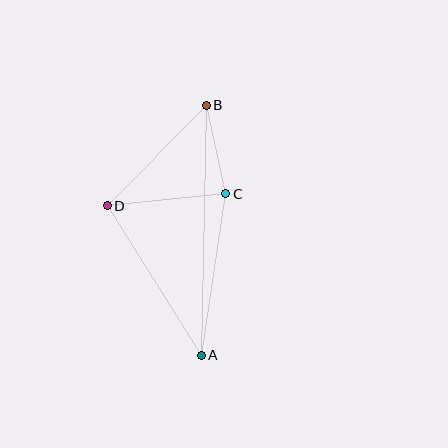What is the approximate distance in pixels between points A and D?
The distance between A and D is approximately 177 pixels.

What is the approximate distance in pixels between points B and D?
The distance between B and D is approximately 140 pixels.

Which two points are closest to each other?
Points B and C are closest to each other.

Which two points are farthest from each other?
Points A and B are farthest from each other.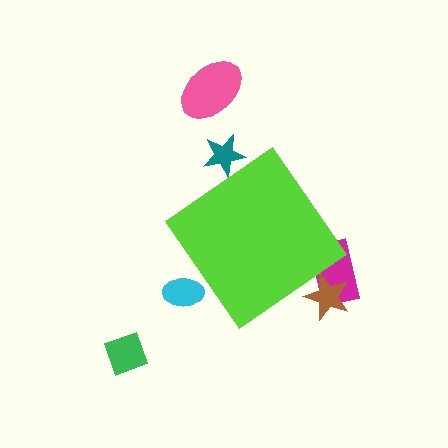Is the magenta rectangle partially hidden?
Yes, the magenta rectangle is partially hidden behind the lime diamond.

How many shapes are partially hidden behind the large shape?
4 shapes are partially hidden.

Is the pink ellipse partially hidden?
No, the pink ellipse is fully visible.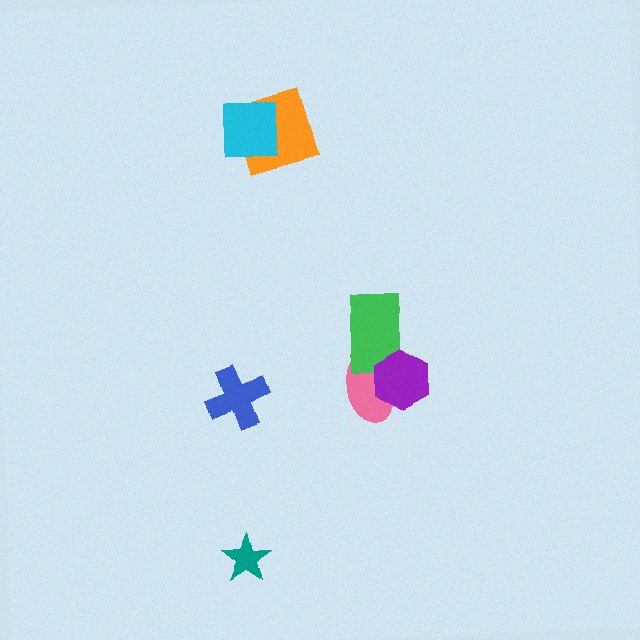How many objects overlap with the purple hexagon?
2 objects overlap with the purple hexagon.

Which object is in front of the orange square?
The cyan square is in front of the orange square.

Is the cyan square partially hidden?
No, no other shape covers it.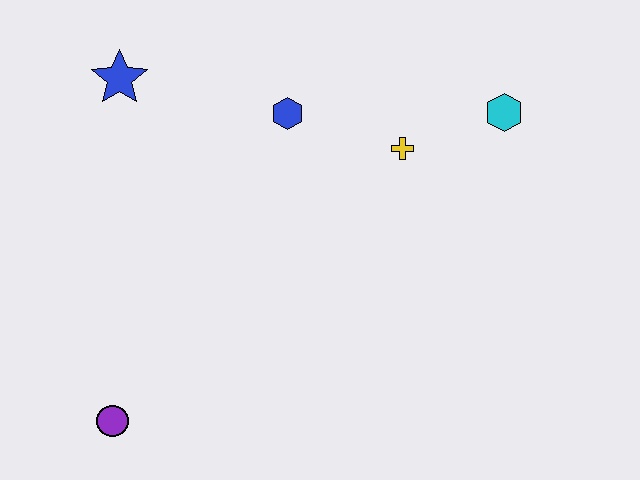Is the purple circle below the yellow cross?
Yes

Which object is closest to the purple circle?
The blue star is closest to the purple circle.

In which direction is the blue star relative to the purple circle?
The blue star is above the purple circle.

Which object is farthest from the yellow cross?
The purple circle is farthest from the yellow cross.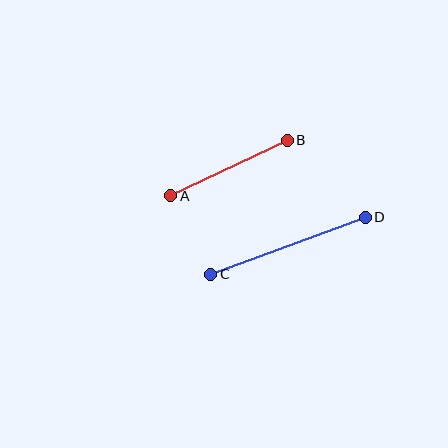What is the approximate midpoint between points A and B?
The midpoint is at approximately (229, 168) pixels.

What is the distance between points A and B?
The distance is approximately 129 pixels.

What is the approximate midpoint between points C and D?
The midpoint is at approximately (288, 246) pixels.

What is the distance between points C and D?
The distance is approximately 165 pixels.